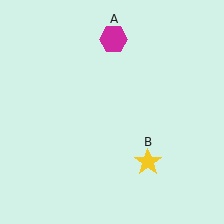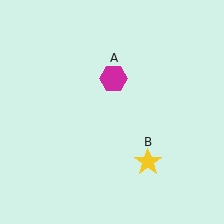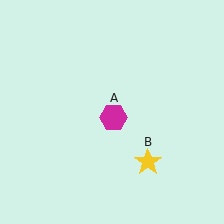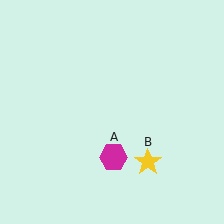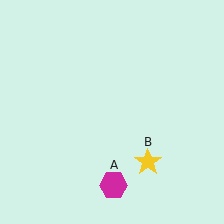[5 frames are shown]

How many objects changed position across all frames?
1 object changed position: magenta hexagon (object A).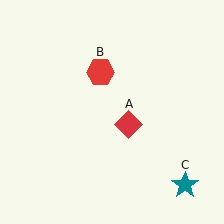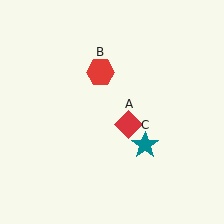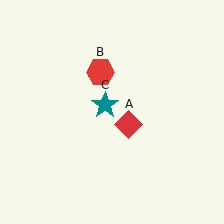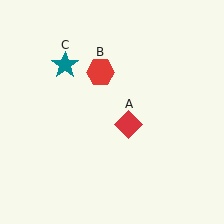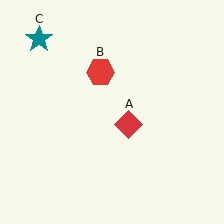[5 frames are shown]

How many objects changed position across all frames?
1 object changed position: teal star (object C).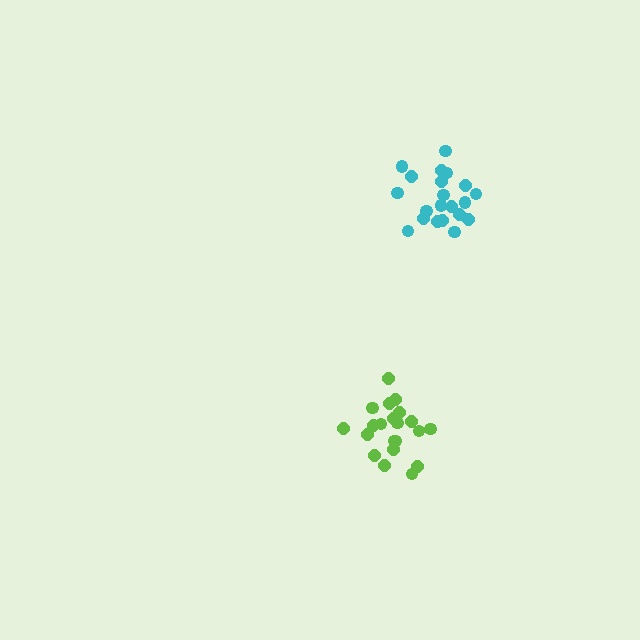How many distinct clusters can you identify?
There are 2 distinct clusters.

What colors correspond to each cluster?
The clusters are colored: cyan, lime.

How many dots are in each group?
Group 1: 21 dots, Group 2: 21 dots (42 total).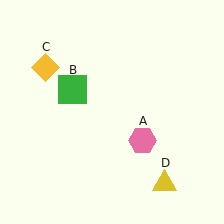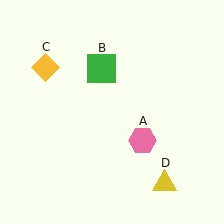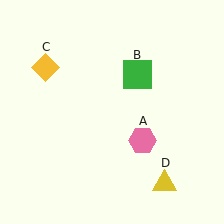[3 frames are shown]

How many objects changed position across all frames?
1 object changed position: green square (object B).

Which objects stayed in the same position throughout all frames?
Pink hexagon (object A) and yellow diamond (object C) and yellow triangle (object D) remained stationary.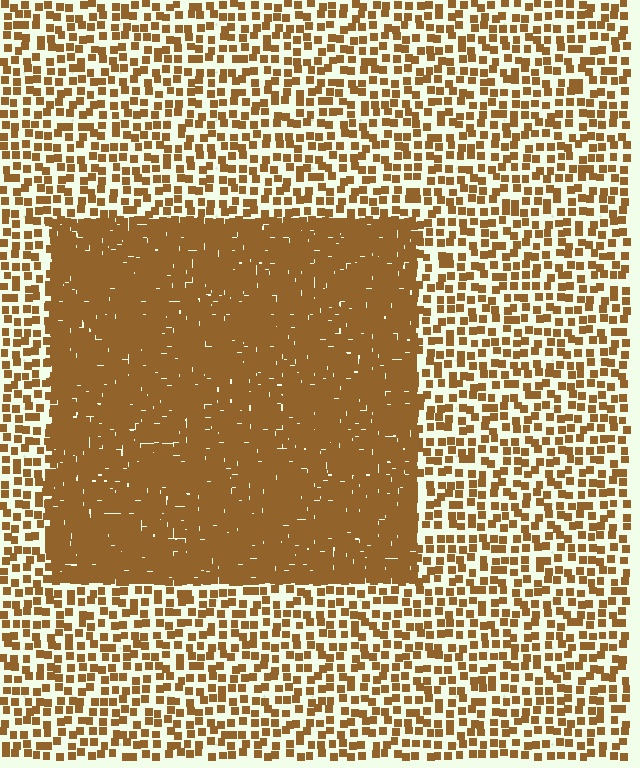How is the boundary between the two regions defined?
The boundary is defined by a change in element density (approximately 2.9x ratio). All elements are the same color, size, and shape.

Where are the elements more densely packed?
The elements are more densely packed inside the rectangle boundary.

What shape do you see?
I see a rectangle.